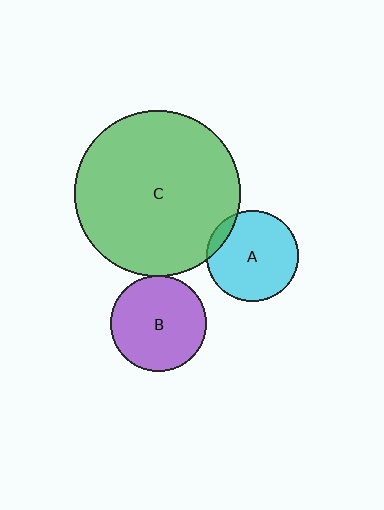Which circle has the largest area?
Circle C (green).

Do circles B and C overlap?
Yes.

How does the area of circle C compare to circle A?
Approximately 3.3 times.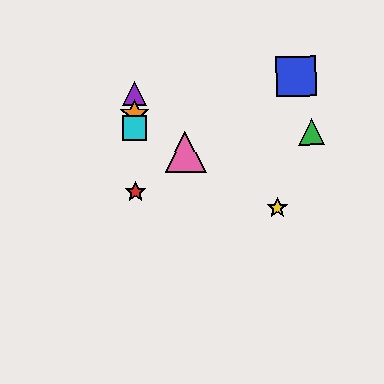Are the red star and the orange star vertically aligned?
Yes, both are at x≈136.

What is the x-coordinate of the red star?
The red star is at x≈136.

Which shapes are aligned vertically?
The red star, the purple triangle, the orange star, the cyan square are aligned vertically.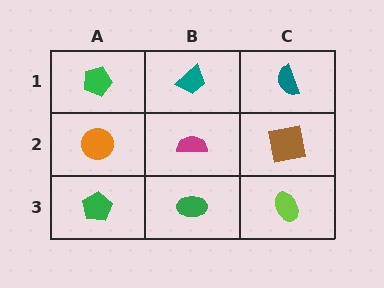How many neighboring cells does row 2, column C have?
3.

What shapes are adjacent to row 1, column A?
An orange circle (row 2, column A), a teal trapezoid (row 1, column B).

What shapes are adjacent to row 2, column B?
A teal trapezoid (row 1, column B), a green ellipse (row 3, column B), an orange circle (row 2, column A), a brown square (row 2, column C).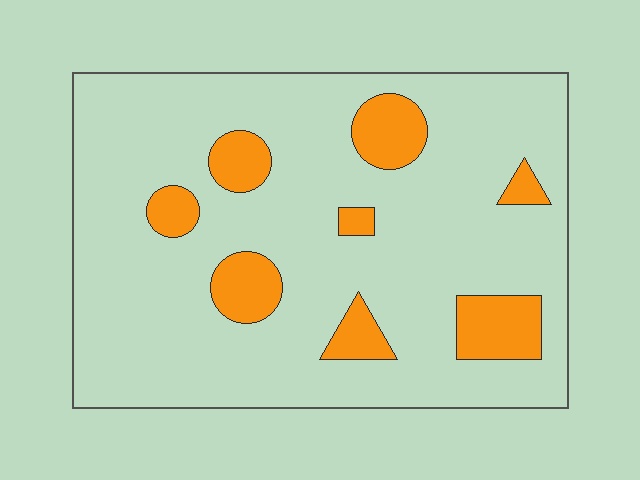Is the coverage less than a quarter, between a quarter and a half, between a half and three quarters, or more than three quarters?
Less than a quarter.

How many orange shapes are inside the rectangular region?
8.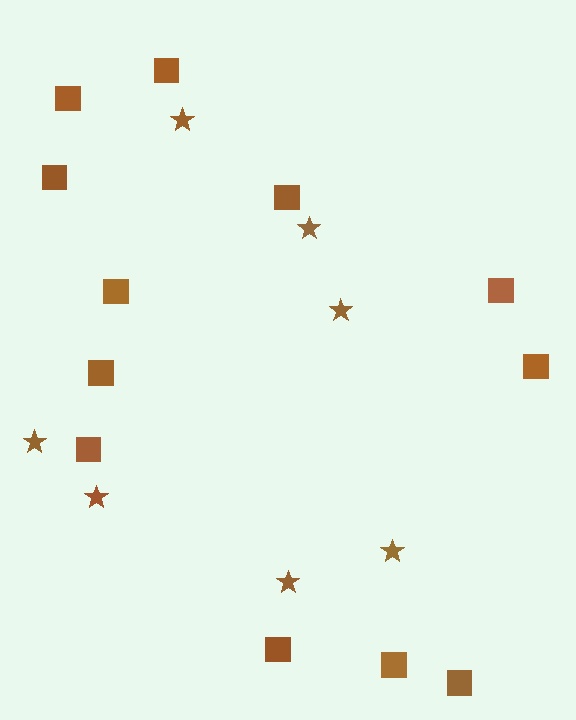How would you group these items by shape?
There are 2 groups: one group of stars (7) and one group of squares (12).